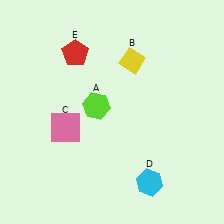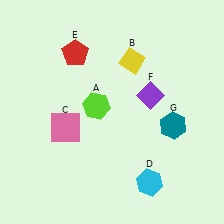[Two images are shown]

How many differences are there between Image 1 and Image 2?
There are 2 differences between the two images.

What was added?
A purple diamond (F), a teal hexagon (G) were added in Image 2.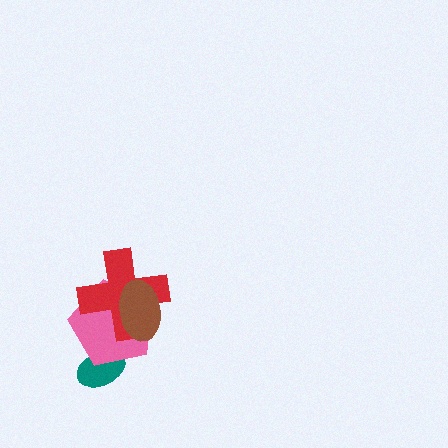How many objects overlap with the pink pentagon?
3 objects overlap with the pink pentagon.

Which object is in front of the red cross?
The brown ellipse is in front of the red cross.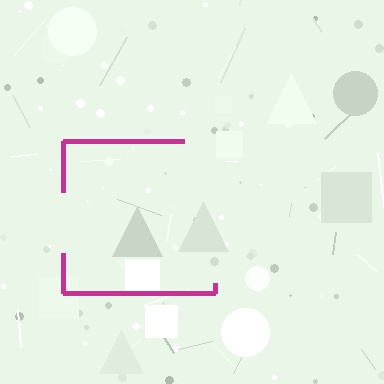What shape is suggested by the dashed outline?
The dashed outline suggests a square.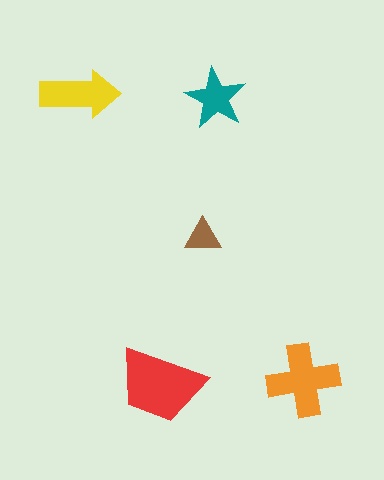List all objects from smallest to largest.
The brown triangle, the teal star, the yellow arrow, the orange cross, the red trapezoid.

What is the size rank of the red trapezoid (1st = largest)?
1st.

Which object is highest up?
The yellow arrow is topmost.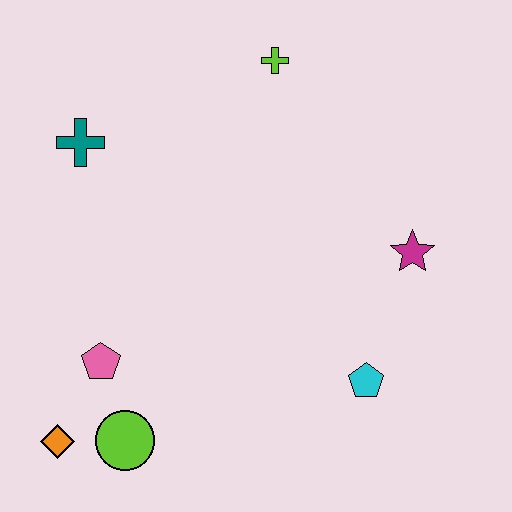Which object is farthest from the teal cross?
The cyan pentagon is farthest from the teal cross.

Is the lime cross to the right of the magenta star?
No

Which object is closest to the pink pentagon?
The lime circle is closest to the pink pentagon.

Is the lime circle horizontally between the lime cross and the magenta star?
No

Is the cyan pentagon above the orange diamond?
Yes